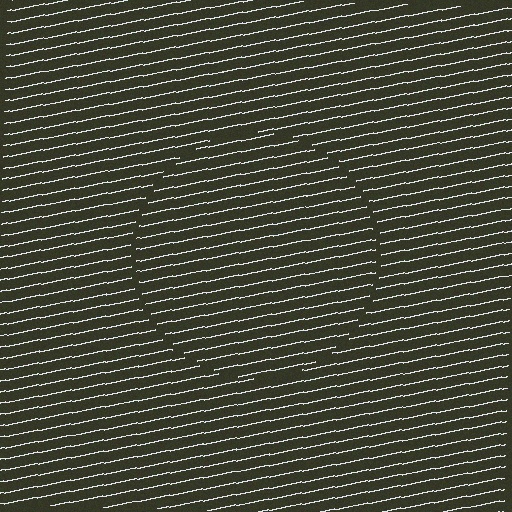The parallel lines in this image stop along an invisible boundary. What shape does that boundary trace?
An illusory circle. The interior of the shape contains the same grating, shifted by half a period — the contour is defined by the phase discontinuity where line-ends from the inner and outer gratings abut.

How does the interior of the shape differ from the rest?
The interior of the shape contains the same grating, shifted by half a period — the contour is defined by the phase discontinuity where line-ends from the inner and outer gratings abut.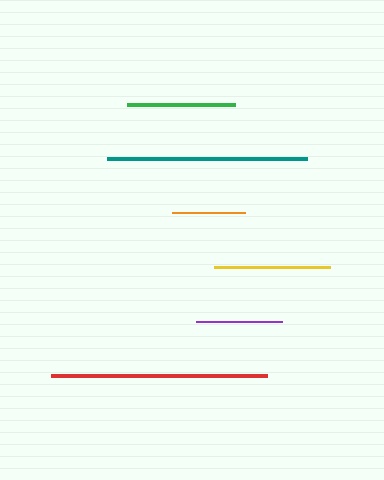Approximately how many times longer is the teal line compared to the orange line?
The teal line is approximately 2.7 times the length of the orange line.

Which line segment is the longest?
The red line is the longest at approximately 217 pixels.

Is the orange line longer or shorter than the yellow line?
The yellow line is longer than the orange line.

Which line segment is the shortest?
The orange line is the shortest at approximately 73 pixels.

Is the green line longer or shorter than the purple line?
The green line is longer than the purple line.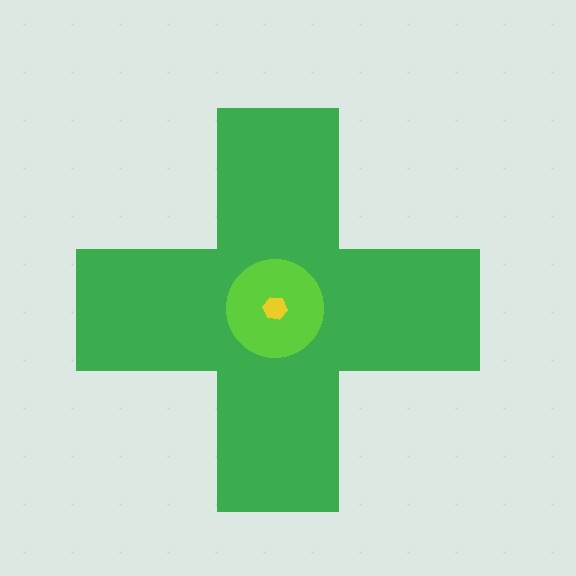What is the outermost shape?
The green cross.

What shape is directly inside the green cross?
The lime circle.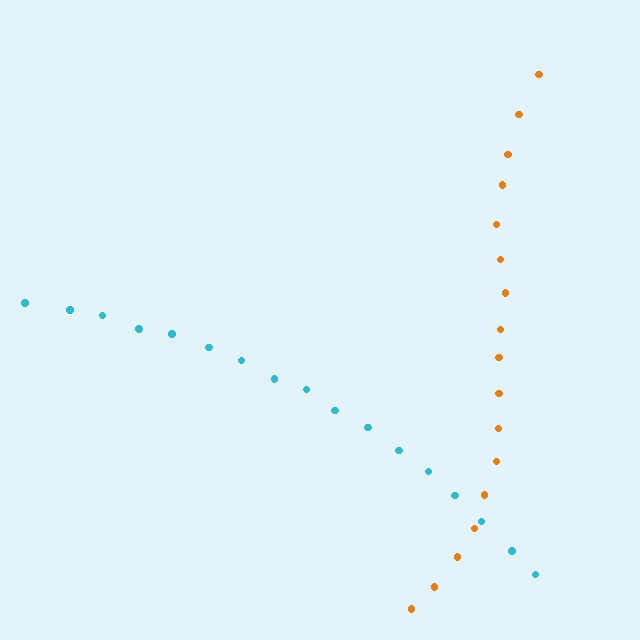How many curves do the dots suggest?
There are 2 distinct paths.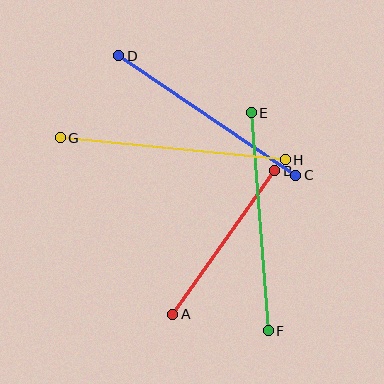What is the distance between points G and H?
The distance is approximately 226 pixels.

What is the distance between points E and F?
The distance is approximately 219 pixels.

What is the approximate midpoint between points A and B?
The midpoint is at approximately (224, 242) pixels.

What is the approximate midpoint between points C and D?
The midpoint is at approximately (207, 116) pixels.